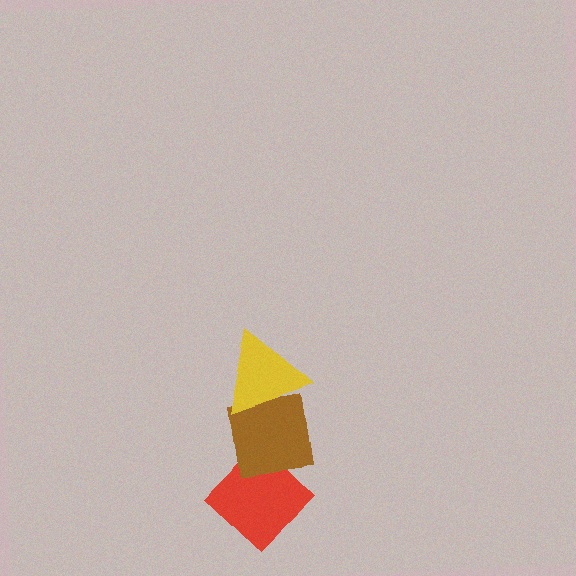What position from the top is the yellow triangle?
The yellow triangle is 1st from the top.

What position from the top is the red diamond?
The red diamond is 3rd from the top.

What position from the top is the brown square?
The brown square is 2nd from the top.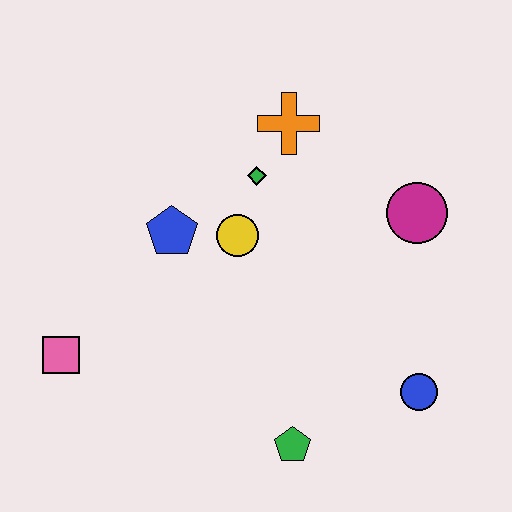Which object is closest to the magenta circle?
The orange cross is closest to the magenta circle.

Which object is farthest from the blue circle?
The pink square is farthest from the blue circle.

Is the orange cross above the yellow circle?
Yes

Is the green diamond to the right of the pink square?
Yes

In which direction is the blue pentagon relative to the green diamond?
The blue pentagon is to the left of the green diamond.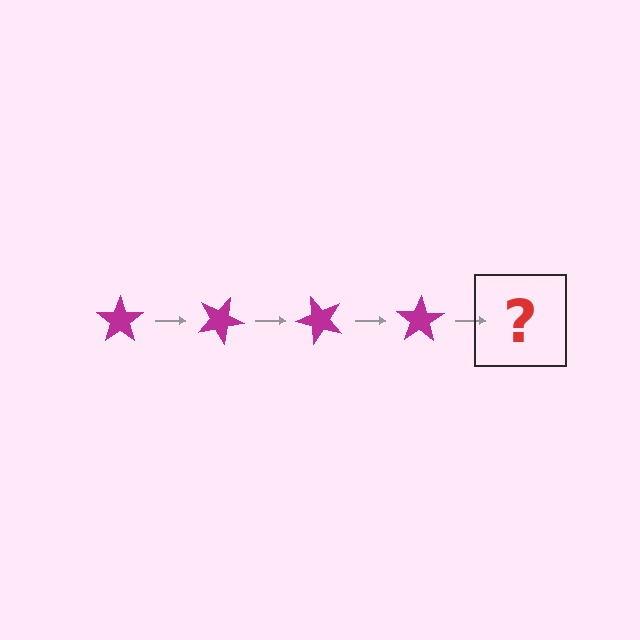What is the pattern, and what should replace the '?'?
The pattern is that the star rotates 25 degrees each step. The '?' should be a magenta star rotated 100 degrees.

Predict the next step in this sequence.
The next step is a magenta star rotated 100 degrees.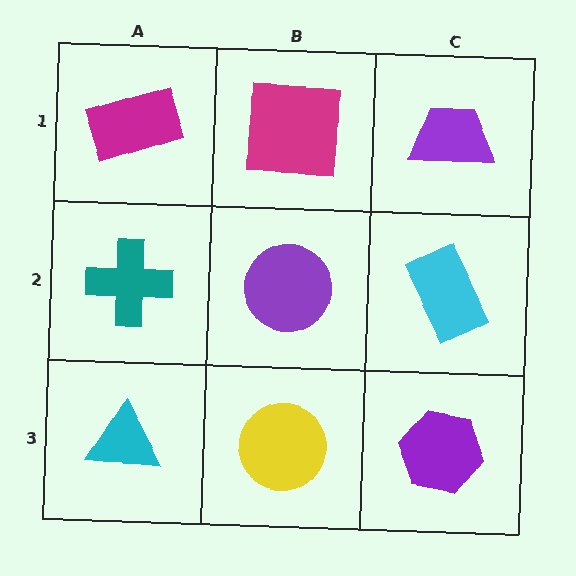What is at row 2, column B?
A purple circle.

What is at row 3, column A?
A cyan triangle.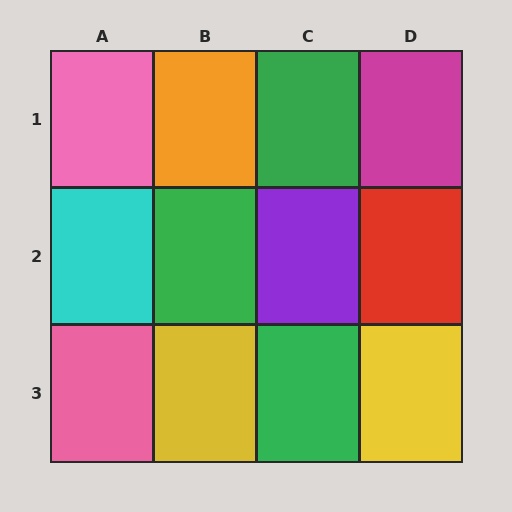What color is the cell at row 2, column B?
Green.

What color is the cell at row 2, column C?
Purple.